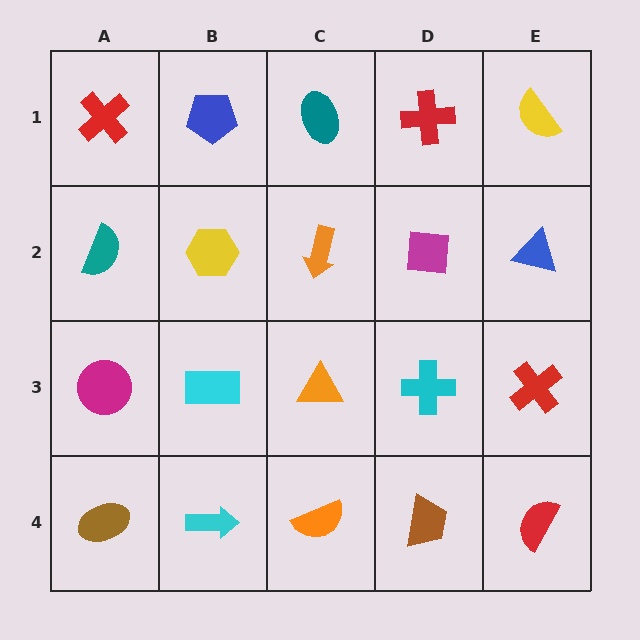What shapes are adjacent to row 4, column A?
A magenta circle (row 3, column A), a cyan arrow (row 4, column B).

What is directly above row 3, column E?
A blue triangle.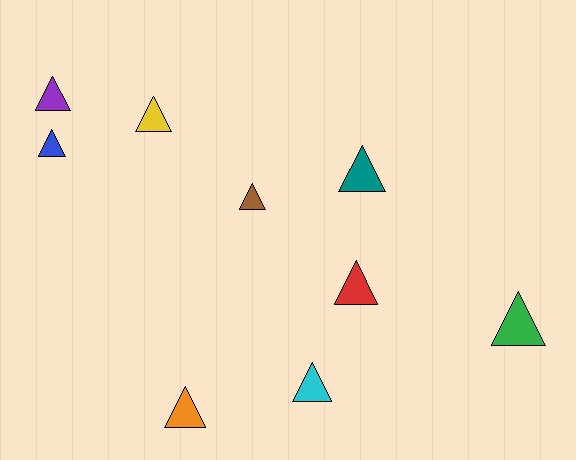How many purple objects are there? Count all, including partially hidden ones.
There is 1 purple object.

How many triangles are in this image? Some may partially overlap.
There are 9 triangles.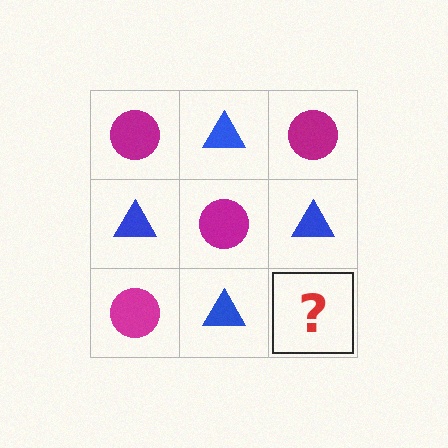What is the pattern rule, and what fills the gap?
The rule is that it alternates magenta circle and blue triangle in a checkerboard pattern. The gap should be filled with a magenta circle.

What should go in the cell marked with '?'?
The missing cell should contain a magenta circle.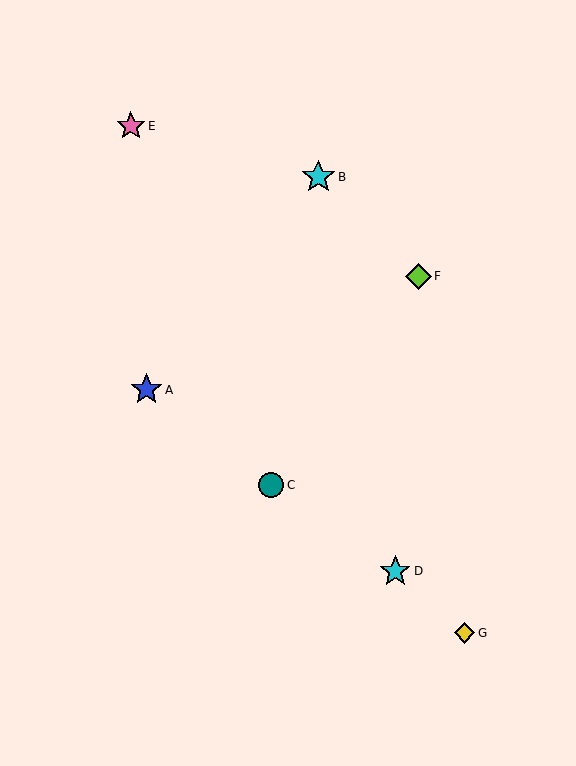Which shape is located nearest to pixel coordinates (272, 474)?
The teal circle (labeled C) at (271, 485) is nearest to that location.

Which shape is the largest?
The cyan star (labeled B) is the largest.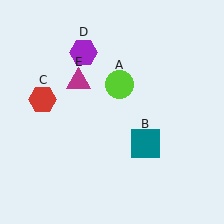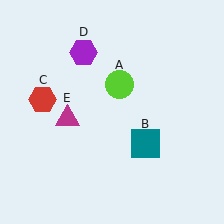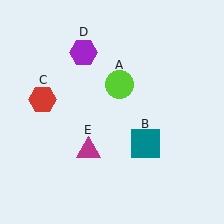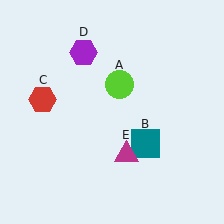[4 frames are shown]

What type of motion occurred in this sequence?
The magenta triangle (object E) rotated counterclockwise around the center of the scene.